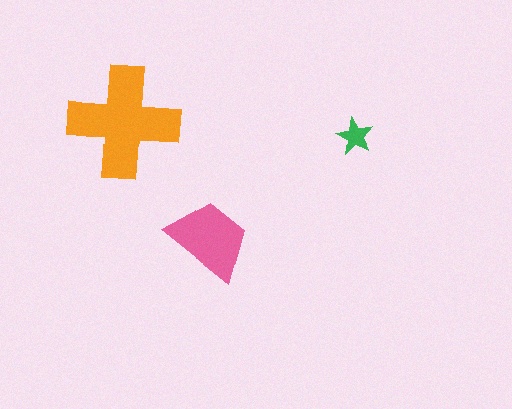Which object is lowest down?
The pink trapezoid is bottommost.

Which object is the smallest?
The green star.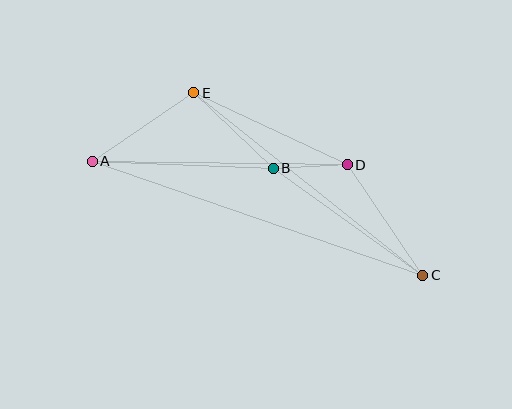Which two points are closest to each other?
Points B and D are closest to each other.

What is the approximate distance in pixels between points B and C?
The distance between B and C is approximately 184 pixels.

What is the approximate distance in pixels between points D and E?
The distance between D and E is approximately 170 pixels.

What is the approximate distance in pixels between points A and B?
The distance between A and B is approximately 181 pixels.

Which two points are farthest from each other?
Points A and C are farthest from each other.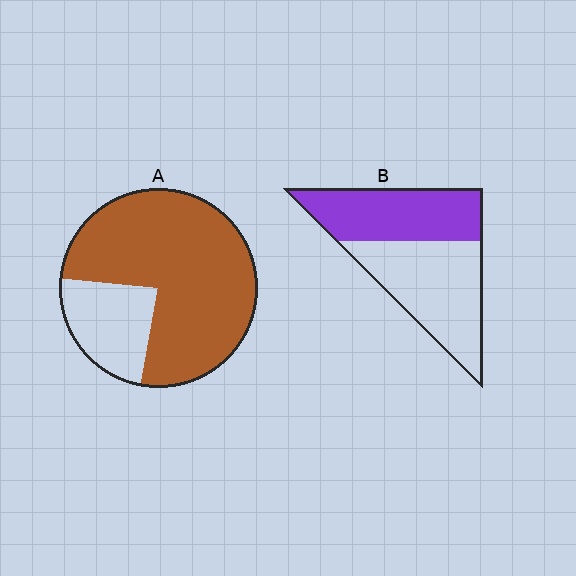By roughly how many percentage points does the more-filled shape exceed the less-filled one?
By roughly 30 percentage points (A over B).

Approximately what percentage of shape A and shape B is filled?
A is approximately 75% and B is approximately 45%.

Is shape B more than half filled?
No.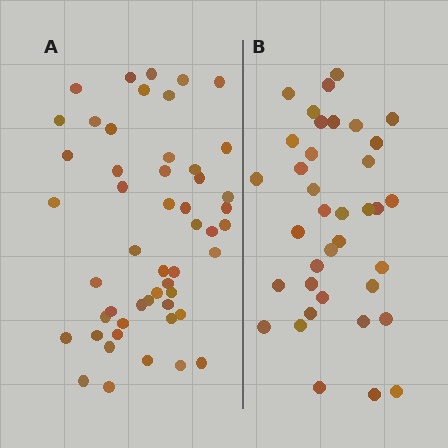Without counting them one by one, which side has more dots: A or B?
Region A (the left region) has more dots.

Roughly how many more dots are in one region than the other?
Region A has approximately 15 more dots than region B.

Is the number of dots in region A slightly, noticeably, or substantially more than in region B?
Region A has noticeably more, but not dramatically so. The ratio is roughly 1.4 to 1.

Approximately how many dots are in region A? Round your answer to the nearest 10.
About 50 dots. (The exact count is 51, which rounds to 50.)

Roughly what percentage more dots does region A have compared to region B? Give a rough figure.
About 40% more.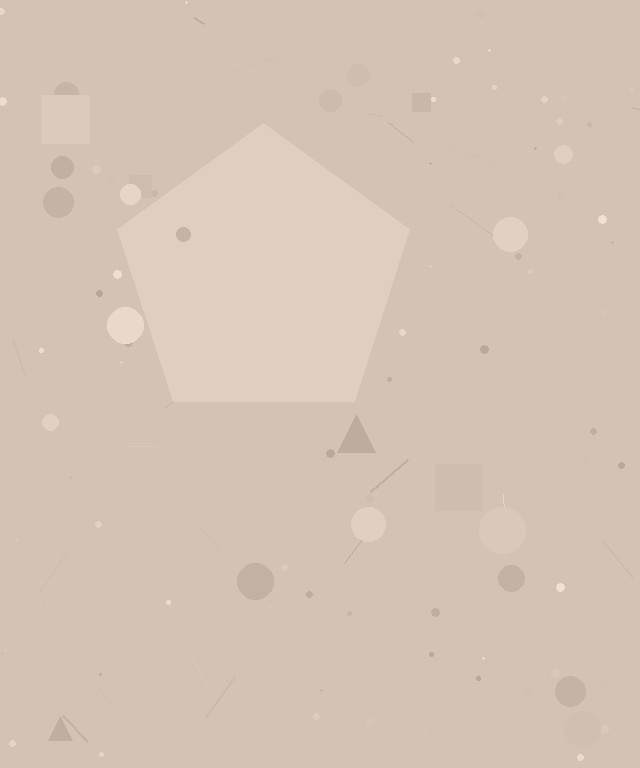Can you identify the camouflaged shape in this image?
The camouflaged shape is a pentagon.